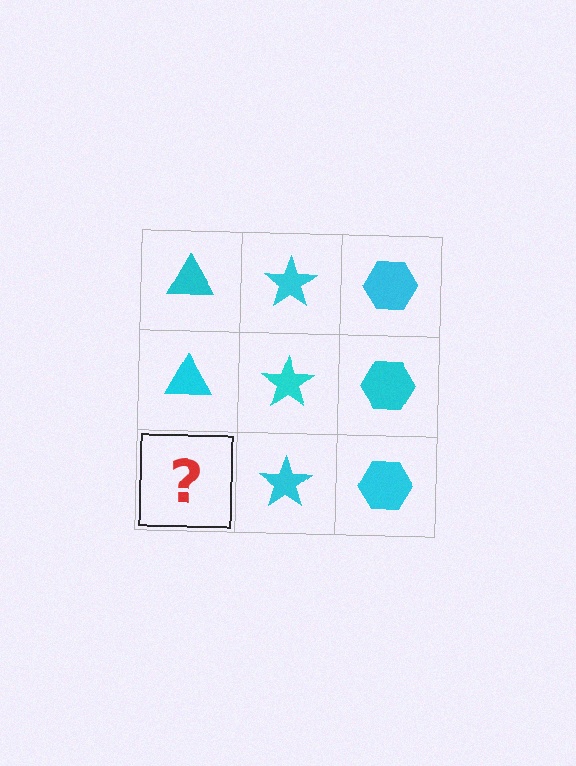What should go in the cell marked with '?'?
The missing cell should contain a cyan triangle.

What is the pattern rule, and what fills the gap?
The rule is that each column has a consistent shape. The gap should be filled with a cyan triangle.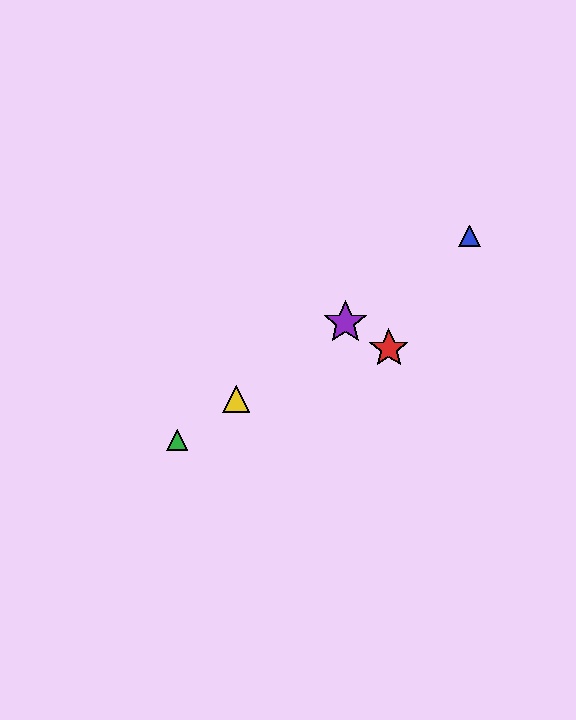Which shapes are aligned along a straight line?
The blue triangle, the green triangle, the yellow triangle, the purple star are aligned along a straight line.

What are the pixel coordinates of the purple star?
The purple star is at (345, 323).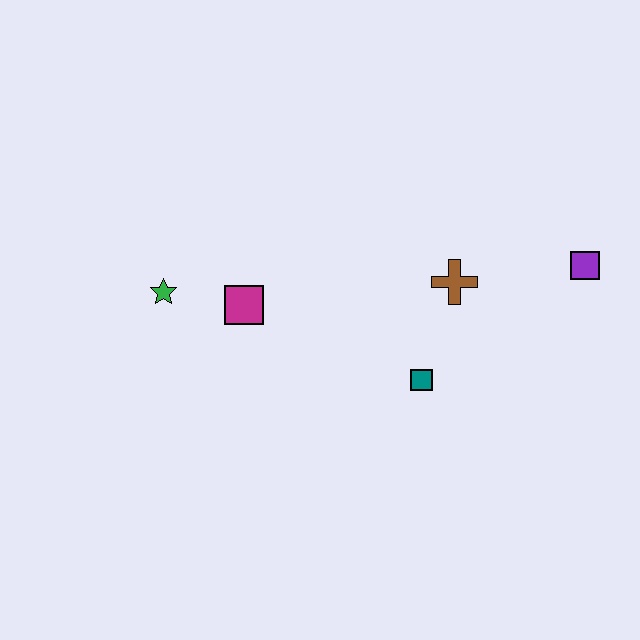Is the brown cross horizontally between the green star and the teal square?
No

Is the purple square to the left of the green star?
No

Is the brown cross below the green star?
No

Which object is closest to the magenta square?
The green star is closest to the magenta square.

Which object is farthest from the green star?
The purple square is farthest from the green star.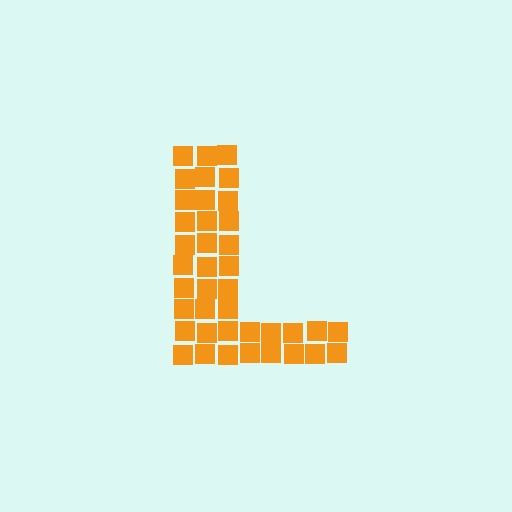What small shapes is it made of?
It is made of small squares.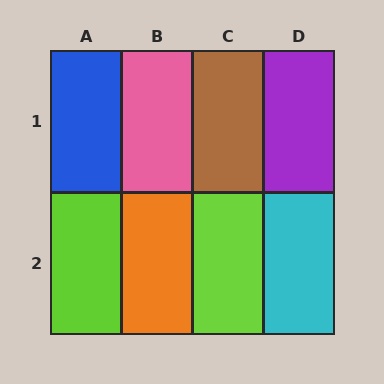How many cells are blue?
1 cell is blue.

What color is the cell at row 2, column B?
Orange.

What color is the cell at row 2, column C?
Lime.